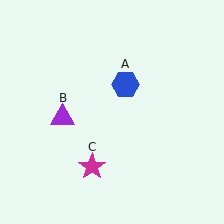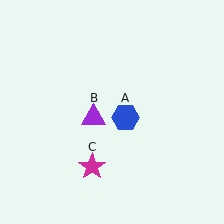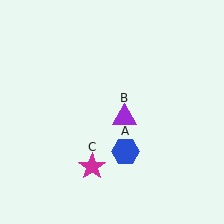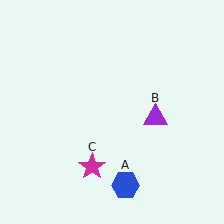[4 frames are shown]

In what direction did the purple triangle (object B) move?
The purple triangle (object B) moved right.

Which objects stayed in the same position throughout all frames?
Magenta star (object C) remained stationary.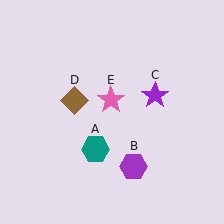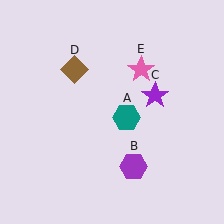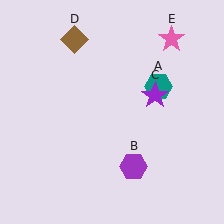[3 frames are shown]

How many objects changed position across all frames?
3 objects changed position: teal hexagon (object A), brown diamond (object D), pink star (object E).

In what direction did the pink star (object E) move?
The pink star (object E) moved up and to the right.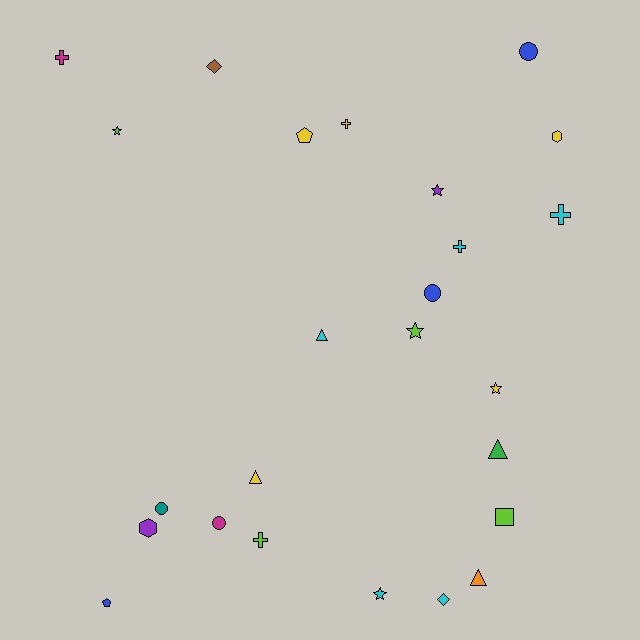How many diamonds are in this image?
There are 2 diamonds.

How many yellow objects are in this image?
There are 5 yellow objects.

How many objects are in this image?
There are 25 objects.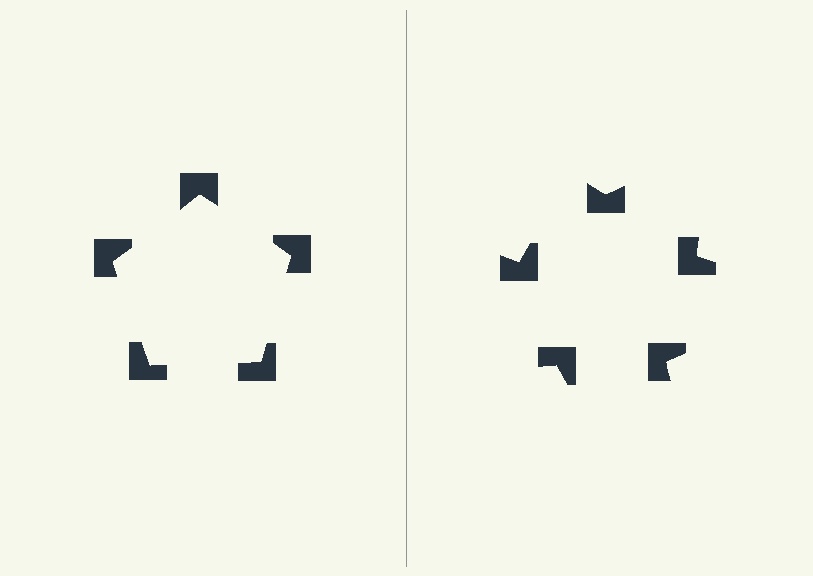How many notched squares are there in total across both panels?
10 — 5 on each side.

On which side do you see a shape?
An illusory pentagon appears on the left side. On the right side the wedge cuts are rotated, so no coherent shape forms.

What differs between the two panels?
The notched squares are positioned identically on both sides; only the wedge orientations differ. On the left they align to a pentagon; on the right they are misaligned.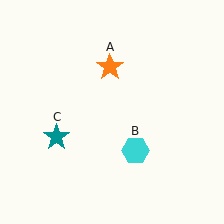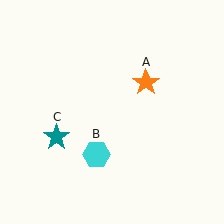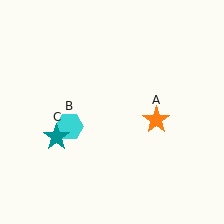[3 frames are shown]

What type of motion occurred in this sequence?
The orange star (object A), cyan hexagon (object B) rotated clockwise around the center of the scene.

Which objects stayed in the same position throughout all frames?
Teal star (object C) remained stationary.